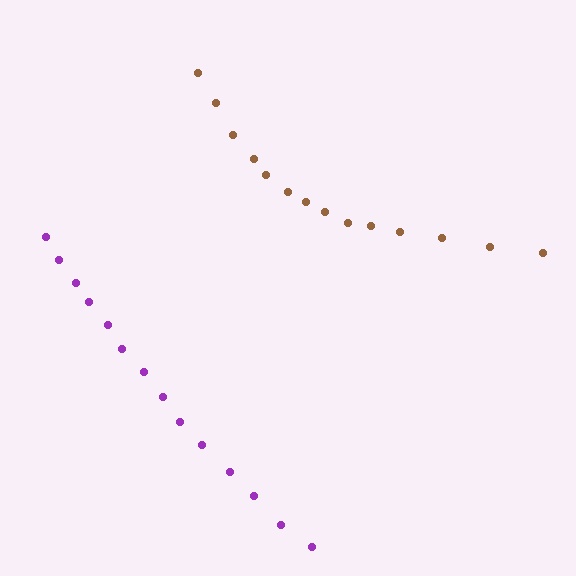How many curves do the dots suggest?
There are 2 distinct paths.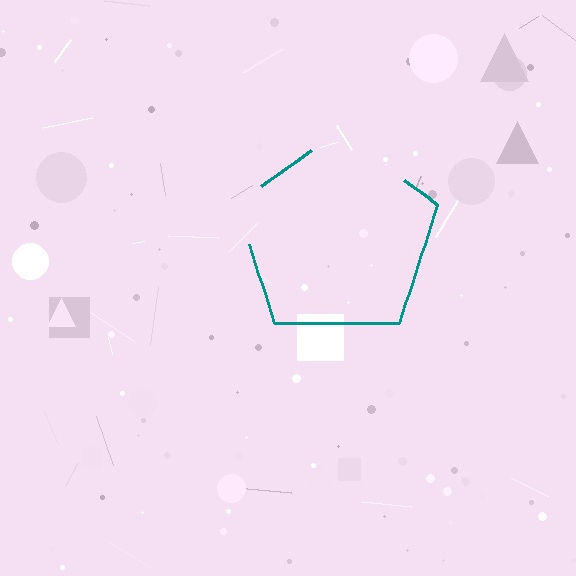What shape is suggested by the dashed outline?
The dashed outline suggests a pentagon.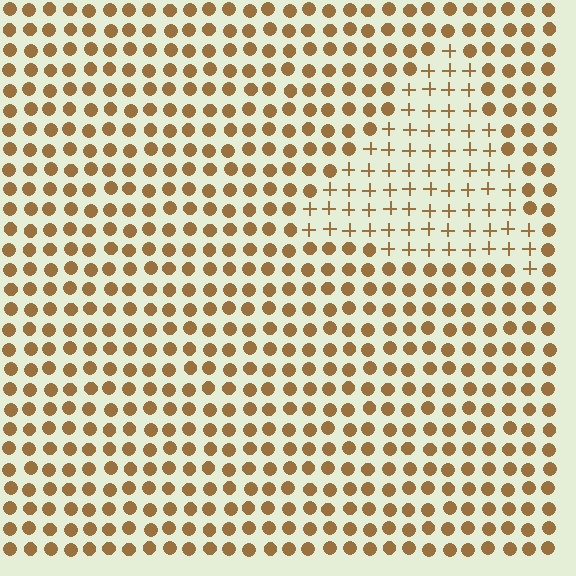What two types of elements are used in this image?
The image uses plus signs inside the triangle region and circles outside it.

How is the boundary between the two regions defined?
The boundary is defined by a change in element shape: plus signs inside vs. circles outside. All elements share the same color and spacing.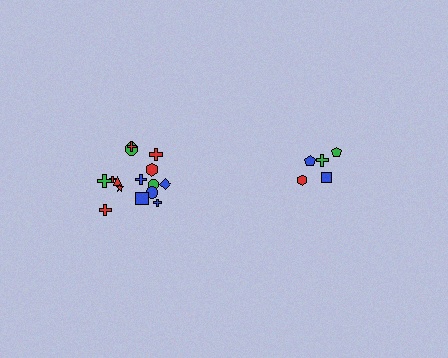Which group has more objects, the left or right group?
The left group.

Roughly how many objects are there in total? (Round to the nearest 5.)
Roughly 20 objects in total.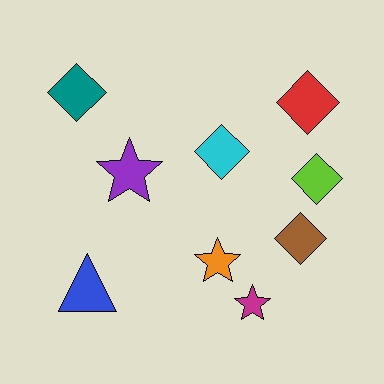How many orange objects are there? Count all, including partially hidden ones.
There is 1 orange object.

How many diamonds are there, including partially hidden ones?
There are 5 diamonds.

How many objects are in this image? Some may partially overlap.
There are 9 objects.